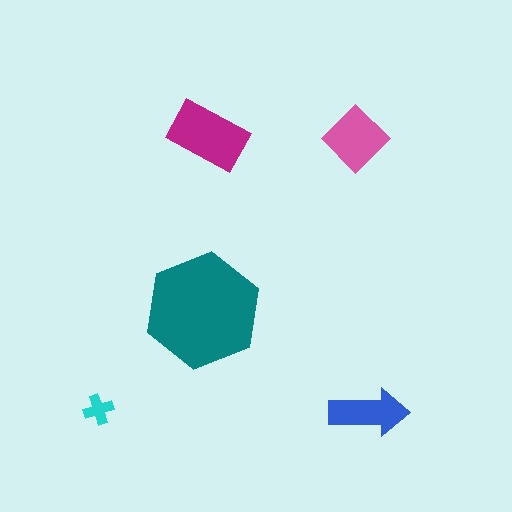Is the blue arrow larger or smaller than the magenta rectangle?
Smaller.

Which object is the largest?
The teal hexagon.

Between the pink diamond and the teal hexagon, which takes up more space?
The teal hexagon.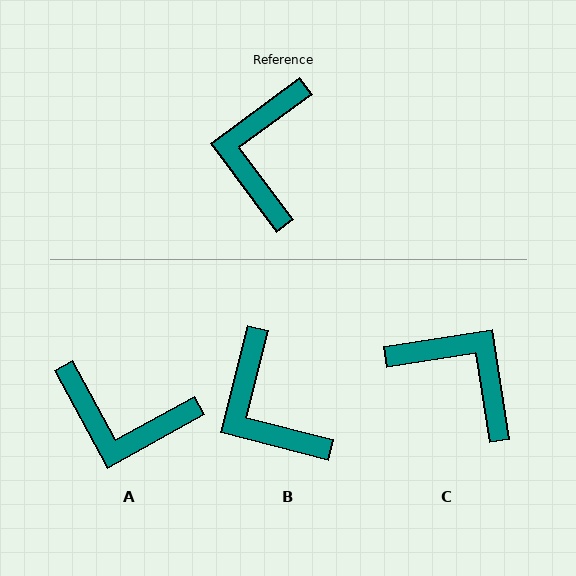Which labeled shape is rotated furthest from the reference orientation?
C, about 118 degrees away.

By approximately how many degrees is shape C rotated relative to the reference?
Approximately 118 degrees clockwise.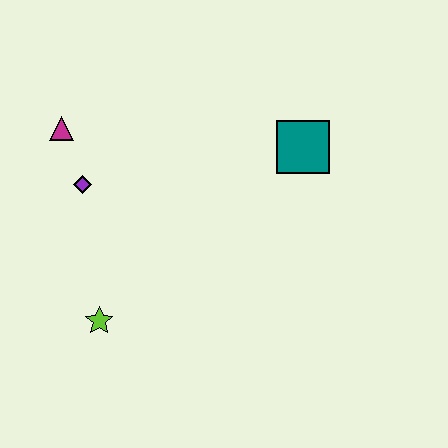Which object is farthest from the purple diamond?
The teal square is farthest from the purple diamond.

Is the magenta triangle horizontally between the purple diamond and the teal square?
No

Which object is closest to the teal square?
The purple diamond is closest to the teal square.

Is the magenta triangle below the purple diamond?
No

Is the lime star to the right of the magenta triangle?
Yes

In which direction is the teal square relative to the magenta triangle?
The teal square is to the right of the magenta triangle.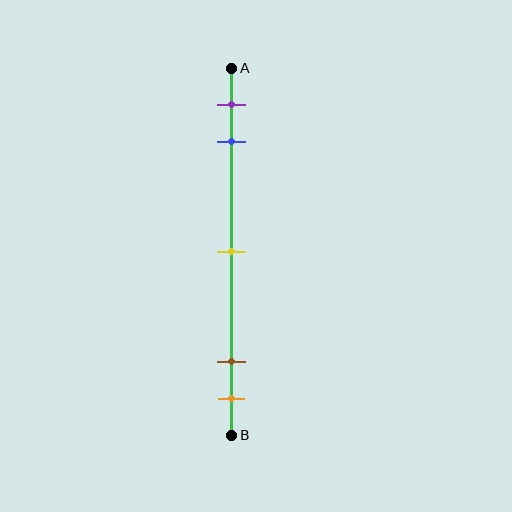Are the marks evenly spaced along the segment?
No, the marks are not evenly spaced.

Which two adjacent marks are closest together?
The brown and orange marks are the closest adjacent pair.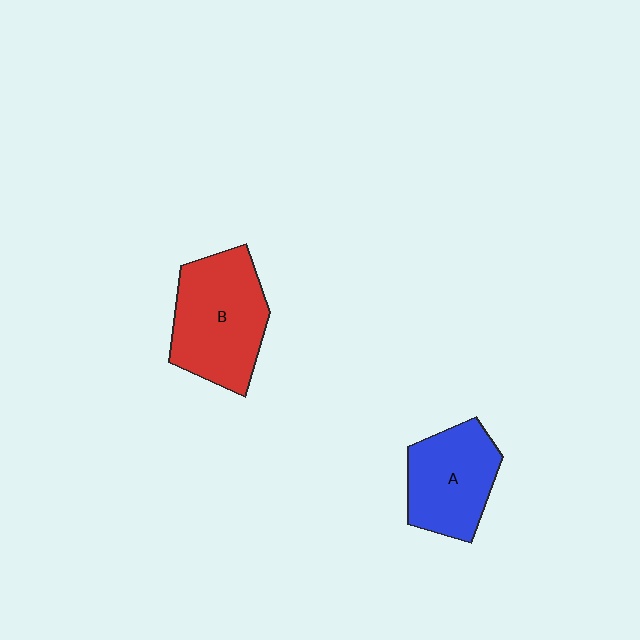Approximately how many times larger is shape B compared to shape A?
Approximately 1.3 times.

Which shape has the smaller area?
Shape A (blue).